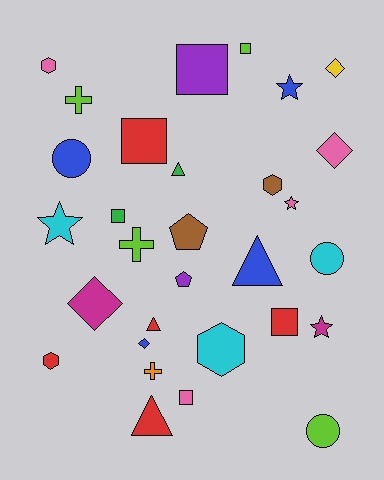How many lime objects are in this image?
There are 4 lime objects.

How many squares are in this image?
There are 6 squares.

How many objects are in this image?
There are 30 objects.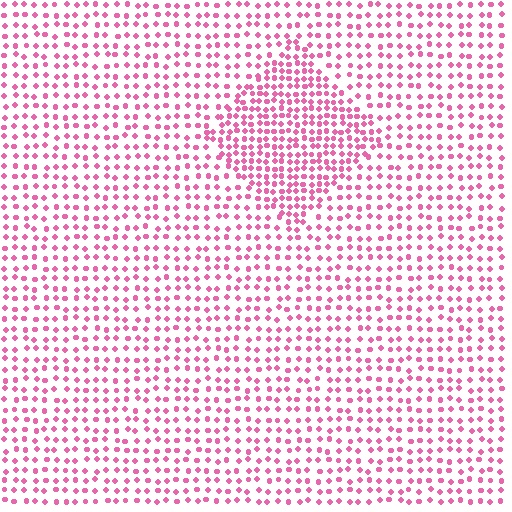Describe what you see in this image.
The image contains small pink elements arranged at two different densities. A diamond-shaped region is visible where the elements are more densely packed than the surrounding area.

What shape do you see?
I see a diamond.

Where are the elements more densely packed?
The elements are more densely packed inside the diamond boundary.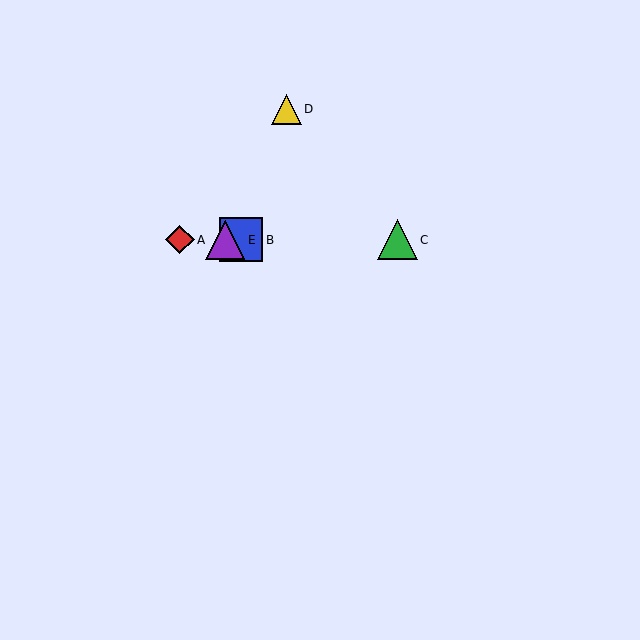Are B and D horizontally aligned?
No, B is at y≈240 and D is at y≈109.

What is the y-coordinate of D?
Object D is at y≈109.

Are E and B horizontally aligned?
Yes, both are at y≈240.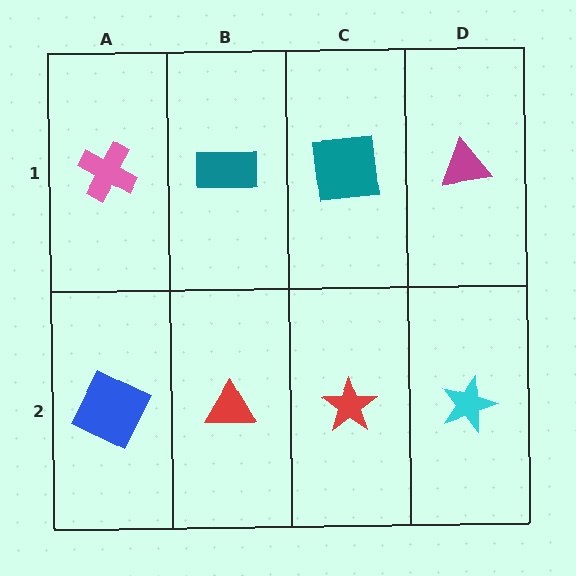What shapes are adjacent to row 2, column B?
A teal rectangle (row 1, column B), a blue square (row 2, column A), a red star (row 2, column C).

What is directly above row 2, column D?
A magenta triangle.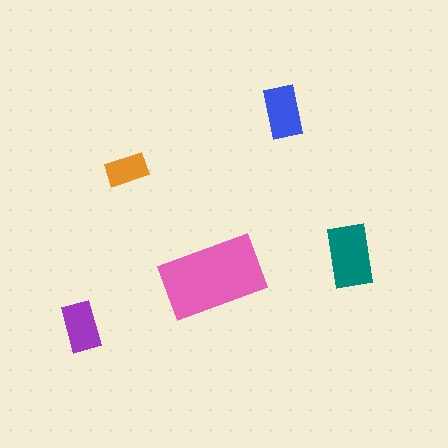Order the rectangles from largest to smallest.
the pink one, the teal one, the blue one, the purple one, the orange one.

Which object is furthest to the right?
The teal rectangle is rightmost.